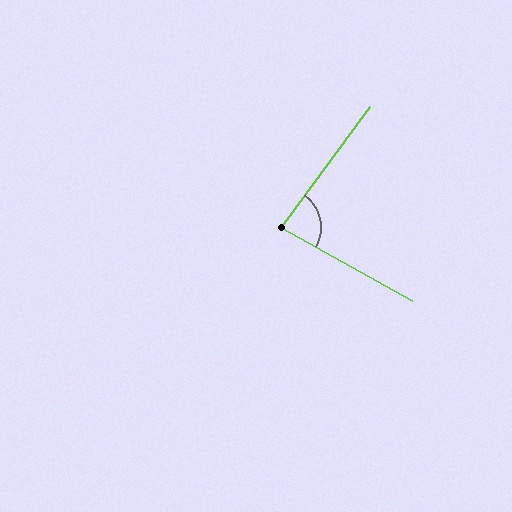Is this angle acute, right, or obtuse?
It is acute.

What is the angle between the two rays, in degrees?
Approximately 83 degrees.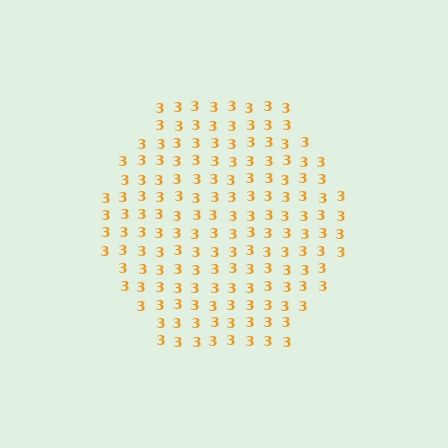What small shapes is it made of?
It is made of small digit 3's.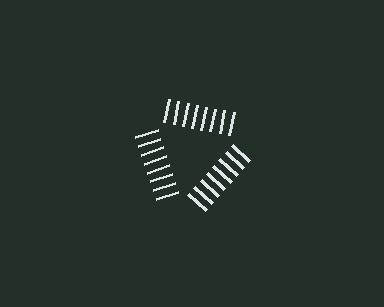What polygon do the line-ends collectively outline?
An illusory triangle — the line segments terminate on its edges but no continuous stroke is drawn.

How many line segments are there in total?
24 — 8 along each of the 3 edges.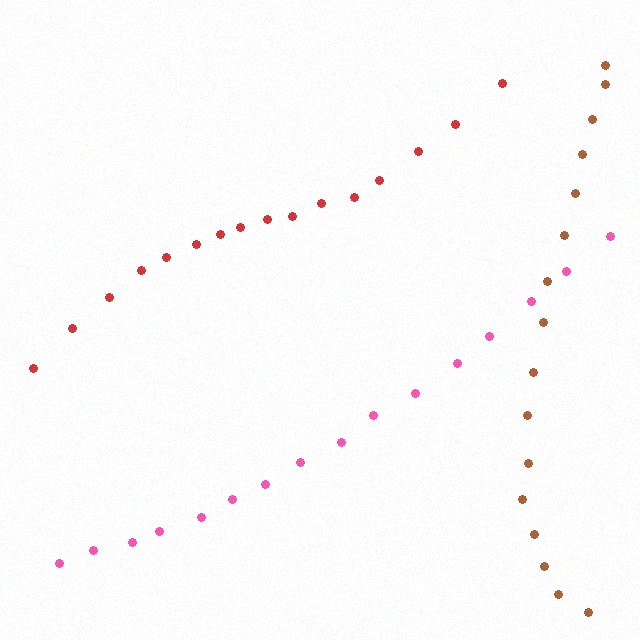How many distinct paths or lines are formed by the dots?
There are 3 distinct paths.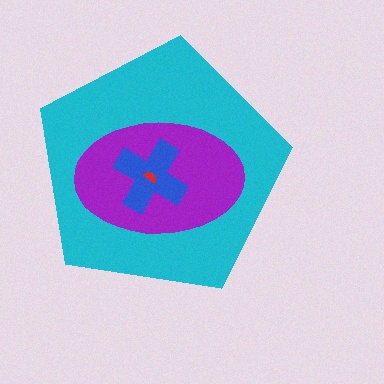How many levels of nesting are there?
4.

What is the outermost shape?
The cyan pentagon.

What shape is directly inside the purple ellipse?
The blue cross.